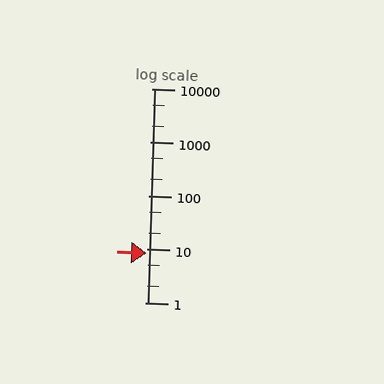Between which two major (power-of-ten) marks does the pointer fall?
The pointer is between 1 and 10.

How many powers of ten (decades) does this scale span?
The scale spans 4 decades, from 1 to 10000.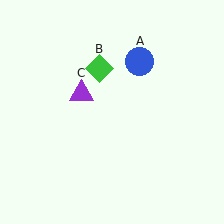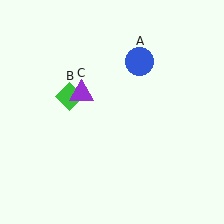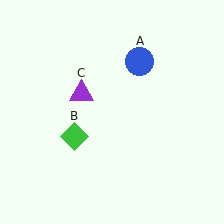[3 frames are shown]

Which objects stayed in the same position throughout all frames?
Blue circle (object A) and purple triangle (object C) remained stationary.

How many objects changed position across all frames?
1 object changed position: green diamond (object B).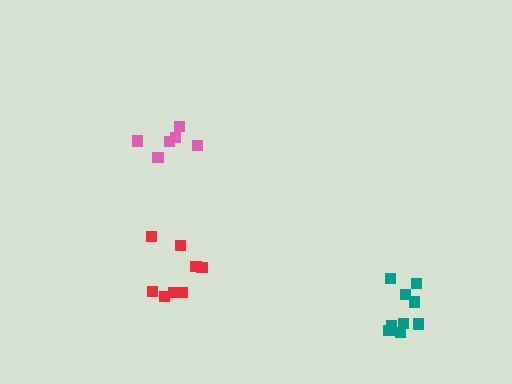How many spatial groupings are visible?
There are 3 spatial groupings.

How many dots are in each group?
Group 1: 6 dots, Group 2: 9 dots, Group 3: 8 dots (23 total).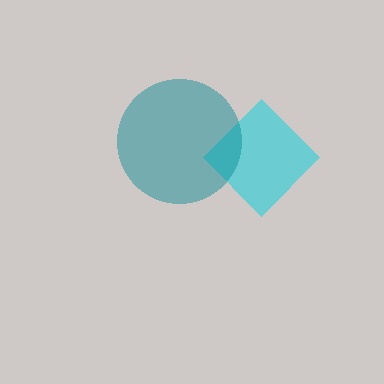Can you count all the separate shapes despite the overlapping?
Yes, there are 2 separate shapes.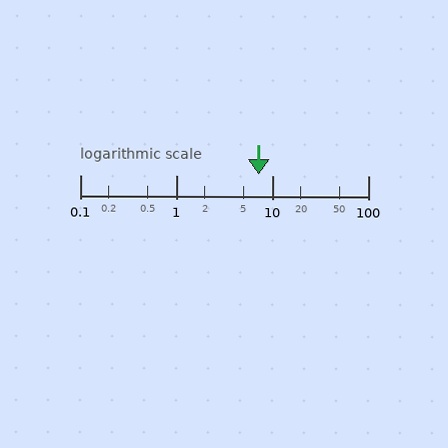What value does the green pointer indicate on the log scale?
The pointer indicates approximately 7.2.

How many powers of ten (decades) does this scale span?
The scale spans 3 decades, from 0.1 to 100.